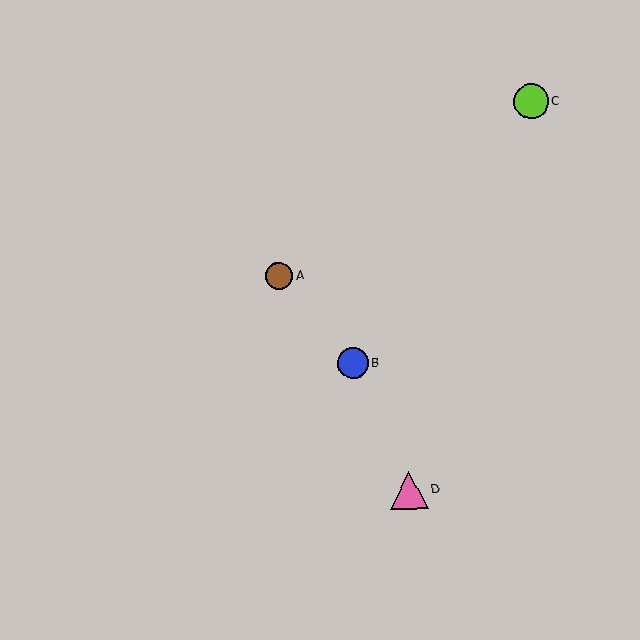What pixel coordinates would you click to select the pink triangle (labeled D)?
Click at (409, 490) to select the pink triangle D.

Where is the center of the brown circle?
The center of the brown circle is at (279, 276).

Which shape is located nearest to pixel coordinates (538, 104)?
The lime circle (labeled C) at (531, 102) is nearest to that location.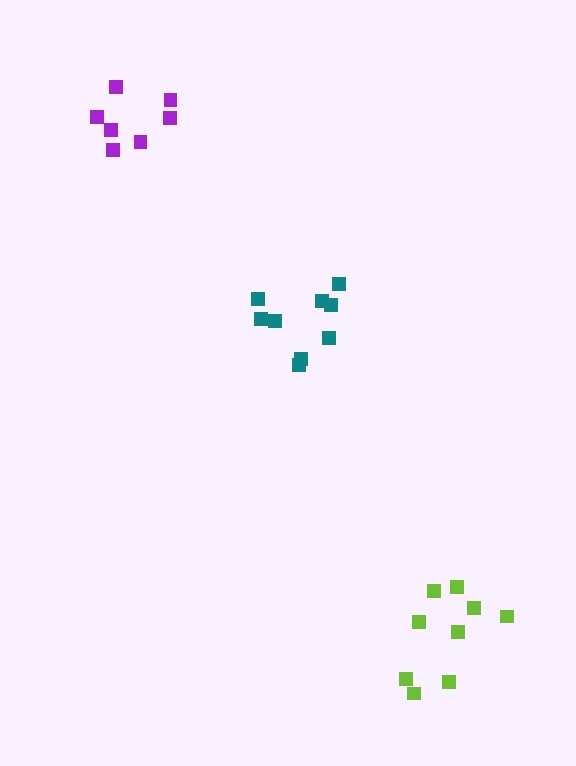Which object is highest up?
The purple cluster is topmost.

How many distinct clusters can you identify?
There are 3 distinct clusters.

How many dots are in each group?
Group 1: 9 dots, Group 2: 7 dots, Group 3: 9 dots (25 total).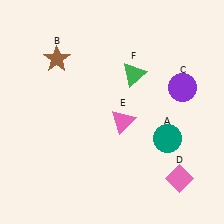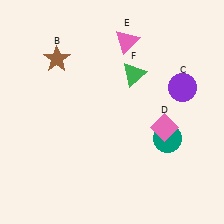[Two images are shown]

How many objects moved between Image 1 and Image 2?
2 objects moved between the two images.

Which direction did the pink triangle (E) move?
The pink triangle (E) moved up.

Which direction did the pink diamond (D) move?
The pink diamond (D) moved up.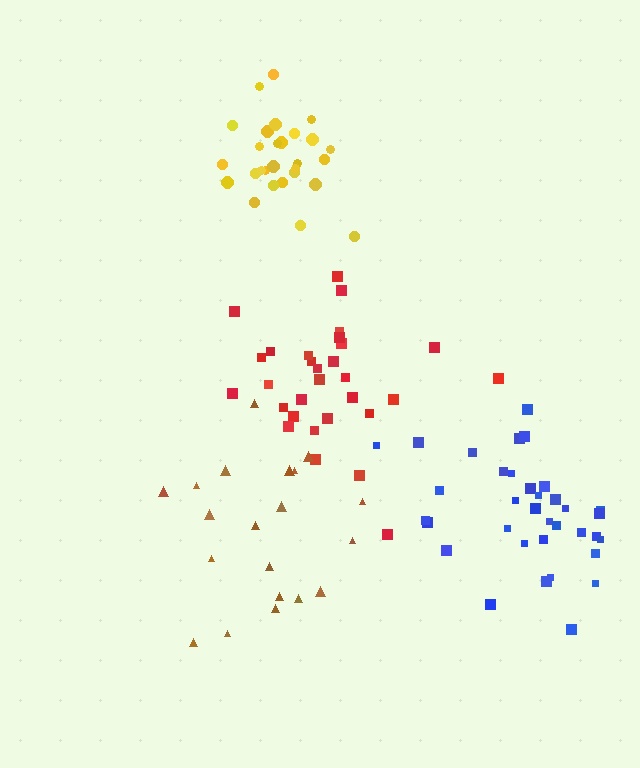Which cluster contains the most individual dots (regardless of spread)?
Blue (35).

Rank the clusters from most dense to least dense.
yellow, blue, red, brown.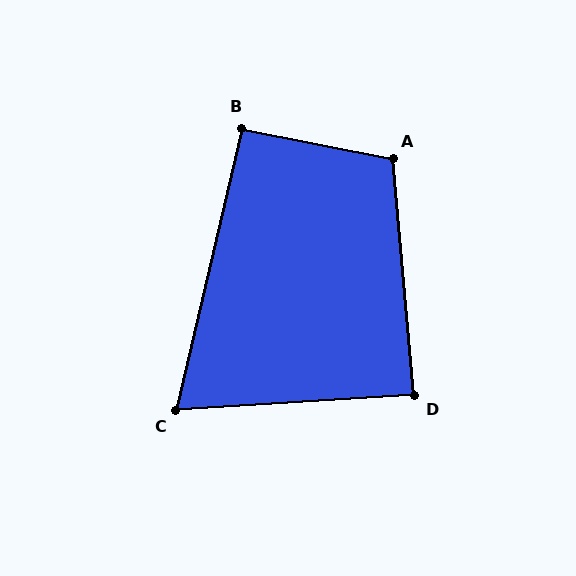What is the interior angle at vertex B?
Approximately 92 degrees (approximately right).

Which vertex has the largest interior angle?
A, at approximately 107 degrees.